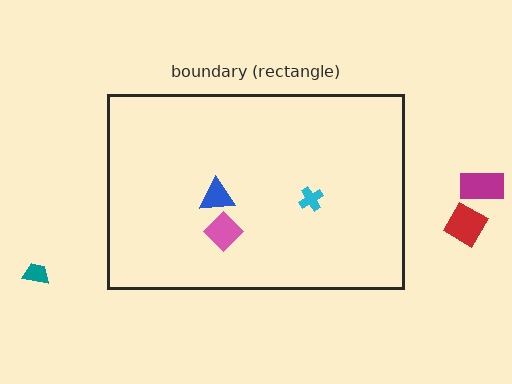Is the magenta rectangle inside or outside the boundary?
Outside.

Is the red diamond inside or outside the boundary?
Outside.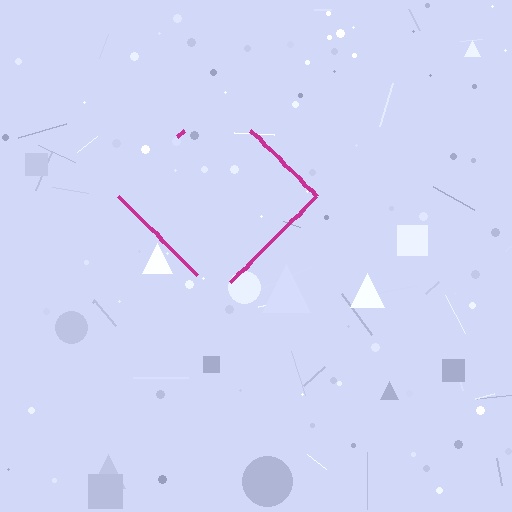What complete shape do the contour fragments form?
The contour fragments form a diamond.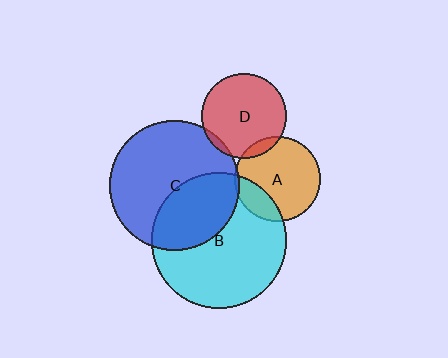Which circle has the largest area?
Circle B (cyan).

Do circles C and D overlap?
Yes.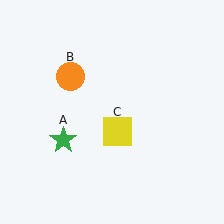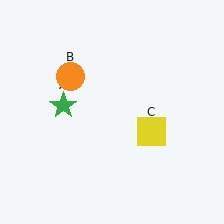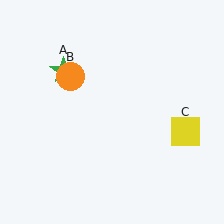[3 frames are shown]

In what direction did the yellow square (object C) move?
The yellow square (object C) moved right.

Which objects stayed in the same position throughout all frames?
Orange circle (object B) remained stationary.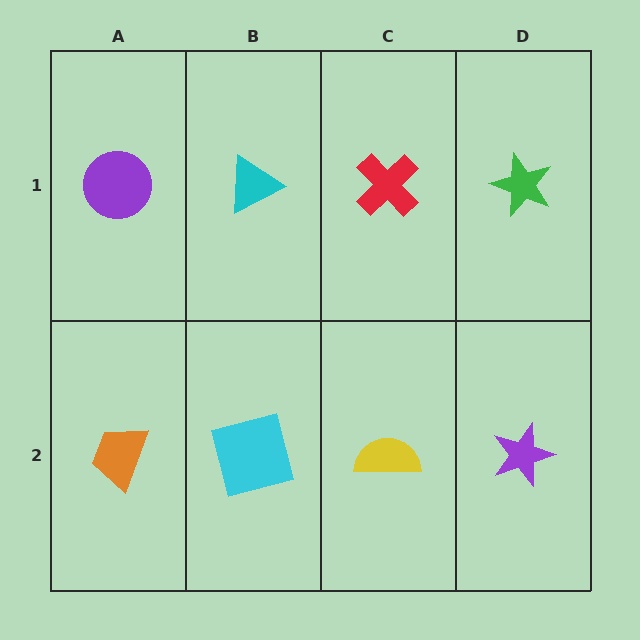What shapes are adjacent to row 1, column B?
A cyan square (row 2, column B), a purple circle (row 1, column A), a red cross (row 1, column C).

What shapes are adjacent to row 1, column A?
An orange trapezoid (row 2, column A), a cyan triangle (row 1, column B).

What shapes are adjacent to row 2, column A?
A purple circle (row 1, column A), a cyan square (row 2, column B).